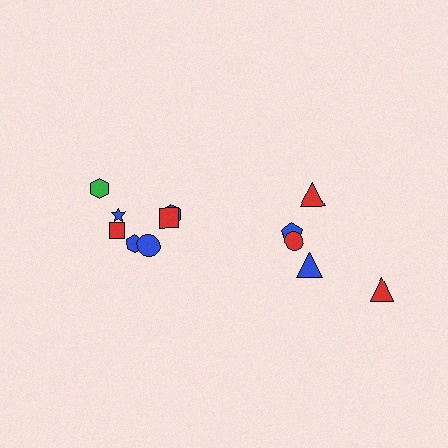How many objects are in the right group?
There are 5 objects.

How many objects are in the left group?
There are 7 objects.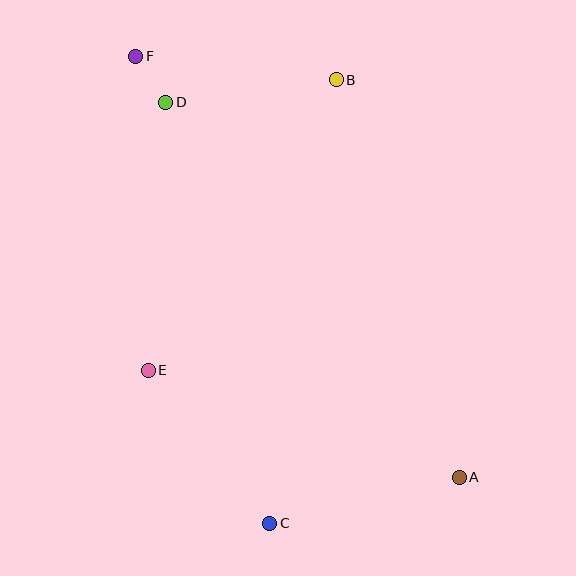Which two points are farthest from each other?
Points A and F are farthest from each other.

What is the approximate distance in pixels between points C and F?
The distance between C and F is approximately 486 pixels.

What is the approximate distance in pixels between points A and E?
The distance between A and E is approximately 329 pixels.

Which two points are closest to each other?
Points D and F are closest to each other.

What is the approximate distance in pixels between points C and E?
The distance between C and E is approximately 195 pixels.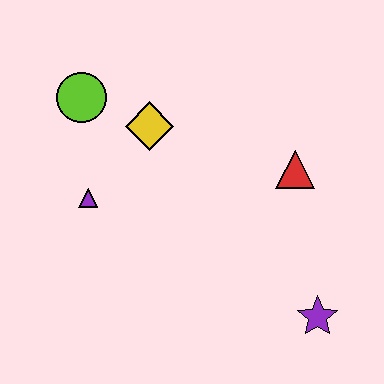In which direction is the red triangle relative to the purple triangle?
The red triangle is to the right of the purple triangle.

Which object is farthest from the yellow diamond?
The purple star is farthest from the yellow diamond.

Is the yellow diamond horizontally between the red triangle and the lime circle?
Yes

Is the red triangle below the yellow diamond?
Yes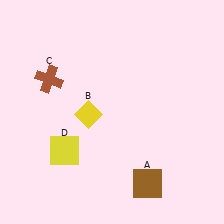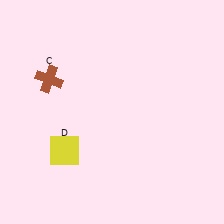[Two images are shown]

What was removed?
The yellow diamond (B), the brown square (A) were removed in Image 2.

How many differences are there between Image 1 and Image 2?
There are 2 differences between the two images.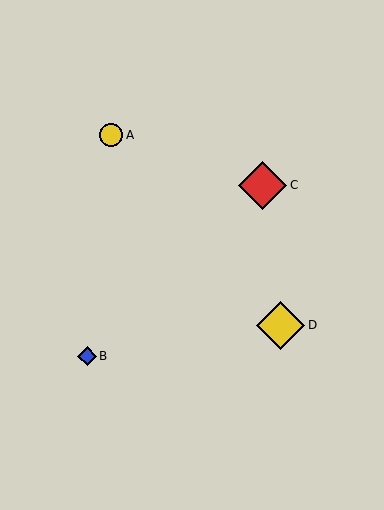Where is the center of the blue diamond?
The center of the blue diamond is at (87, 356).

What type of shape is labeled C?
Shape C is a red diamond.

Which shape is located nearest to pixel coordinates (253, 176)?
The red diamond (labeled C) at (263, 185) is nearest to that location.